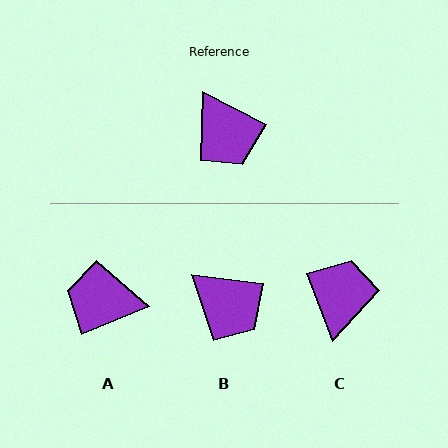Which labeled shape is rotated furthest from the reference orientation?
C, about 138 degrees away.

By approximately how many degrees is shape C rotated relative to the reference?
Approximately 138 degrees counter-clockwise.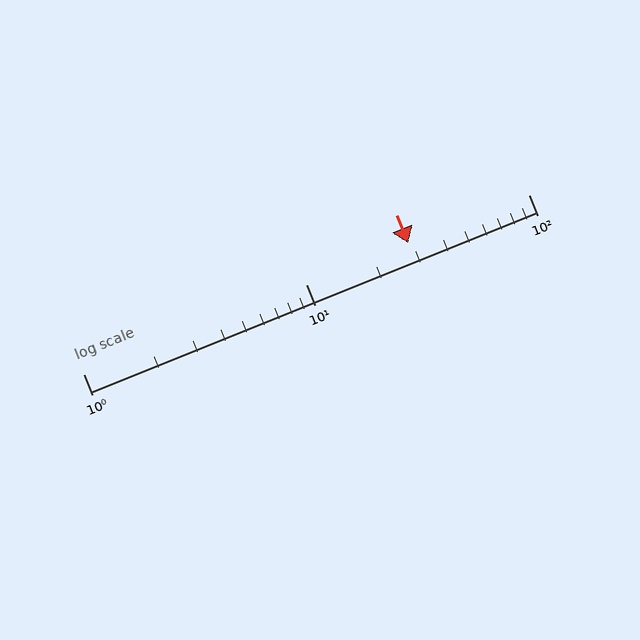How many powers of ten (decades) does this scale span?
The scale spans 2 decades, from 1 to 100.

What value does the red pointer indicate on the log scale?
The pointer indicates approximately 29.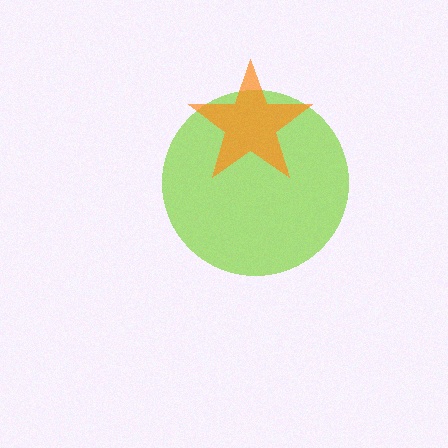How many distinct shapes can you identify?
There are 2 distinct shapes: a lime circle, an orange star.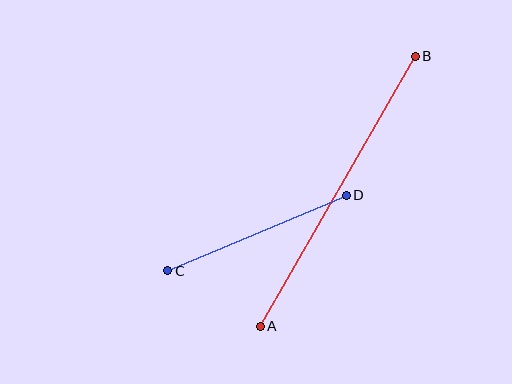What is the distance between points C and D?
The distance is approximately 194 pixels.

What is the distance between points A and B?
The distance is approximately 312 pixels.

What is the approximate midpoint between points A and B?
The midpoint is at approximately (338, 191) pixels.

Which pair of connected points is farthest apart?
Points A and B are farthest apart.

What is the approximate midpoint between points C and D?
The midpoint is at approximately (257, 233) pixels.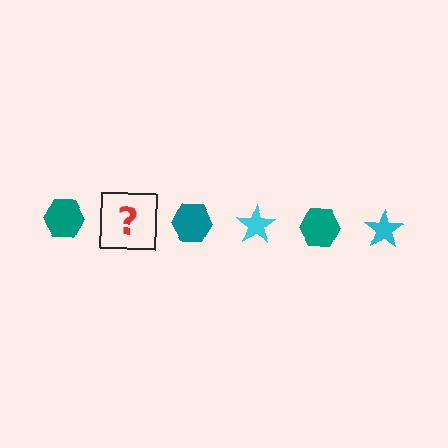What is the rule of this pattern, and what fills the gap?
The rule is that the pattern alternates between teal hexagon and cyan star. The gap should be filled with a cyan star.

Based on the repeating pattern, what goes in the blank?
The blank should be a cyan star.